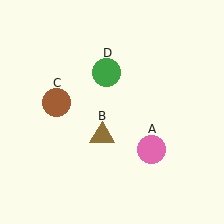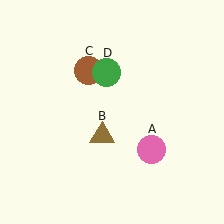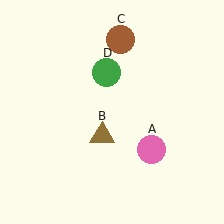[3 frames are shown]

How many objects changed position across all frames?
1 object changed position: brown circle (object C).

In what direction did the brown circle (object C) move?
The brown circle (object C) moved up and to the right.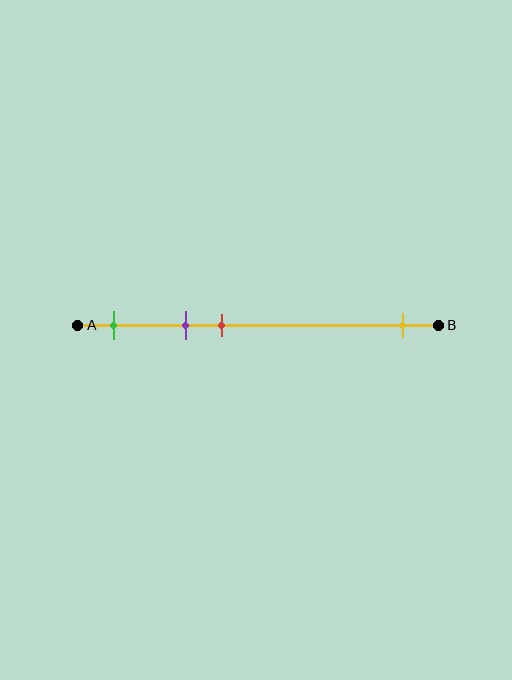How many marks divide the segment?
There are 4 marks dividing the segment.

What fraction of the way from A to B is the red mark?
The red mark is approximately 40% (0.4) of the way from A to B.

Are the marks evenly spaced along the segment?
No, the marks are not evenly spaced.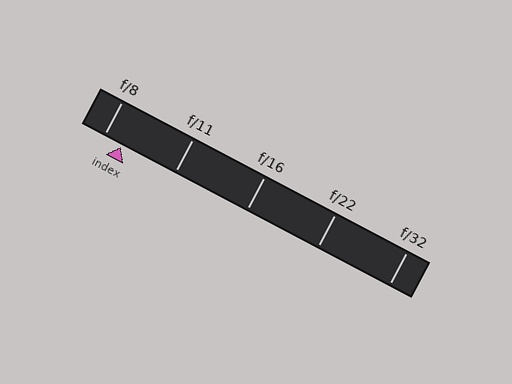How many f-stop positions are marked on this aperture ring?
There are 5 f-stop positions marked.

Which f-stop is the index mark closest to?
The index mark is closest to f/8.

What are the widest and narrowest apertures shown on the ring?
The widest aperture shown is f/8 and the narrowest is f/32.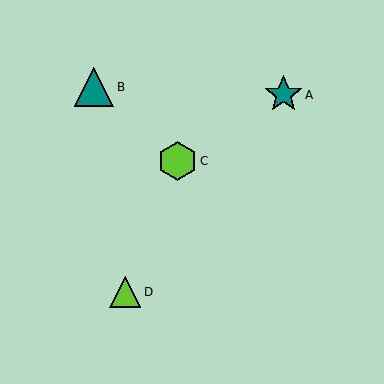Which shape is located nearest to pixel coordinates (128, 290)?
The lime triangle (labeled D) at (125, 292) is nearest to that location.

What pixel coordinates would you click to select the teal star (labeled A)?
Click at (284, 95) to select the teal star A.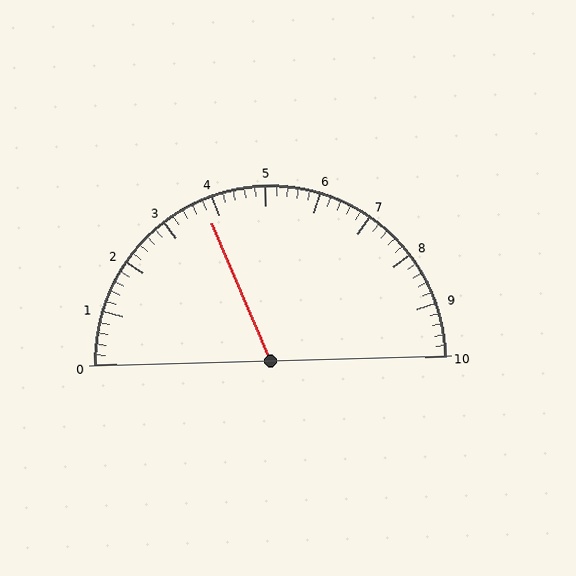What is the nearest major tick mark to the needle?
The nearest major tick mark is 4.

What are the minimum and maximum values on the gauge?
The gauge ranges from 0 to 10.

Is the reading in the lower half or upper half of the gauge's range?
The reading is in the lower half of the range (0 to 10).